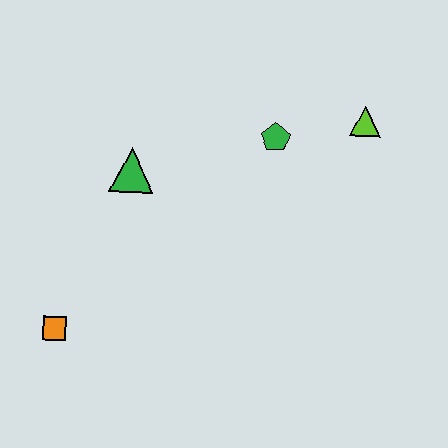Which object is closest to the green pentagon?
The lime triangle is closest to the green pentagon.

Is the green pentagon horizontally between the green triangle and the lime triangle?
Yes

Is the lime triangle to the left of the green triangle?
No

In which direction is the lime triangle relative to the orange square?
The lime triangle is to the right of the orange square.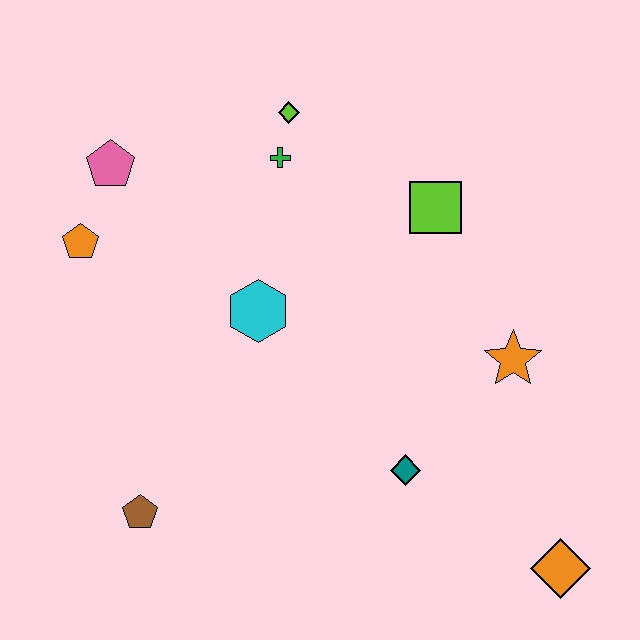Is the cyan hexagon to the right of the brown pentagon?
Yes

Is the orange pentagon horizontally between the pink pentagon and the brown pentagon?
No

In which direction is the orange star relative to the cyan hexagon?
The orange star is to the right of the cyan hexagon.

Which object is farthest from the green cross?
The orange diamond is farthest from the green cross.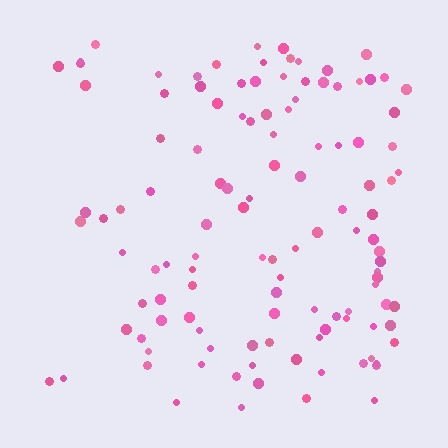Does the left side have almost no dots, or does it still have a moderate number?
Still a moderate number, just noticeably fewer than the right.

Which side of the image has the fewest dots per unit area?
The left.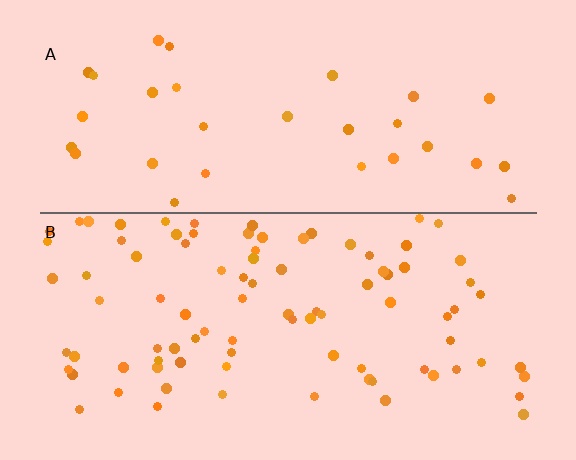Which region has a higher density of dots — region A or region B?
B (the bottom).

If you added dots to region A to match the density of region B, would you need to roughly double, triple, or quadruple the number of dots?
Approximately triple.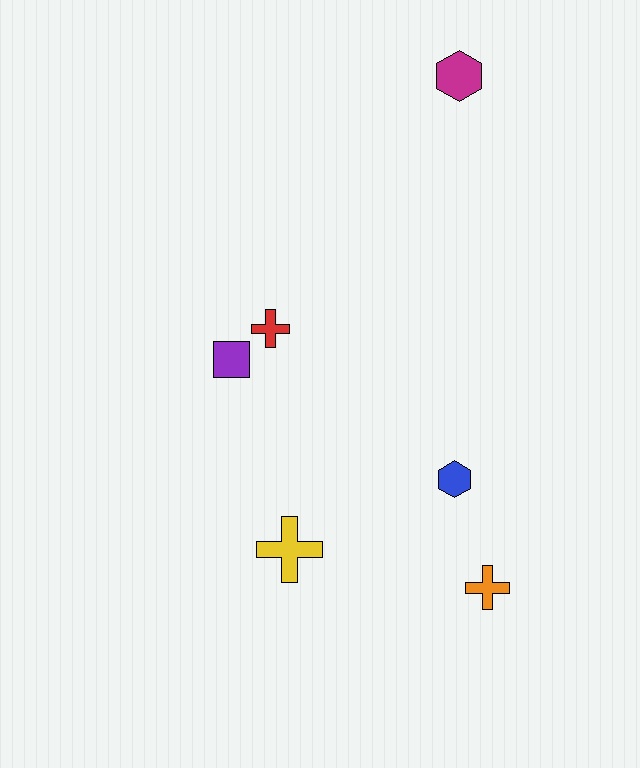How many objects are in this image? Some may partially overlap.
There are 6 objects.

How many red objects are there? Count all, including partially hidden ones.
There is 1 red object.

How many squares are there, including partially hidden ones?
There is 1 square.